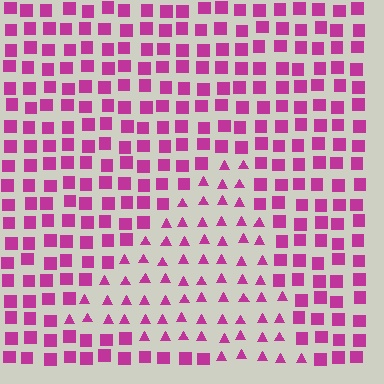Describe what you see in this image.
The image is filled with small magenta elements arranged in a uniform grid. A triangle-shaped region contains triangles, while the surrounding area contains squares. The boundary is defined purely by the change in element shape.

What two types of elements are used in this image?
The image uses triangles inside the triangle region and squares outside it.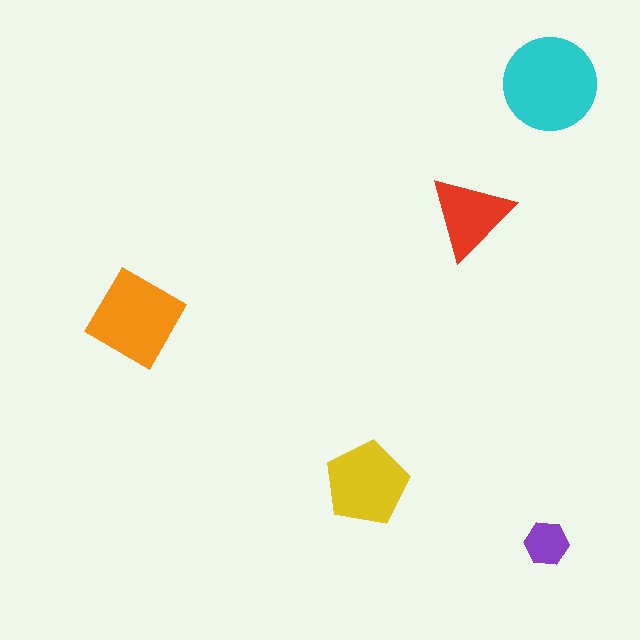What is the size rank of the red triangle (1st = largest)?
4th.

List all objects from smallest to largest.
The purple hexagon, the red triangle, the yellow pentagon, the orange diamond, the cyan circle.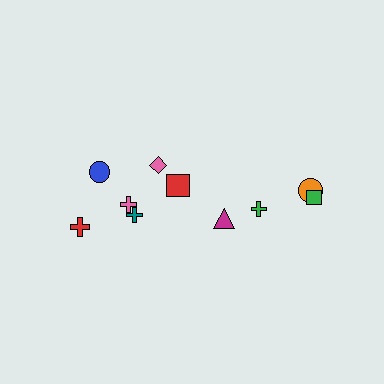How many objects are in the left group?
There are 6 objects.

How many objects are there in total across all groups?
There are 10 objects.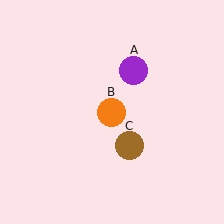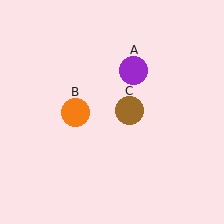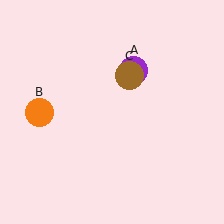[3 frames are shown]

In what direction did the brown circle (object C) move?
The brown circle (object C) moved up.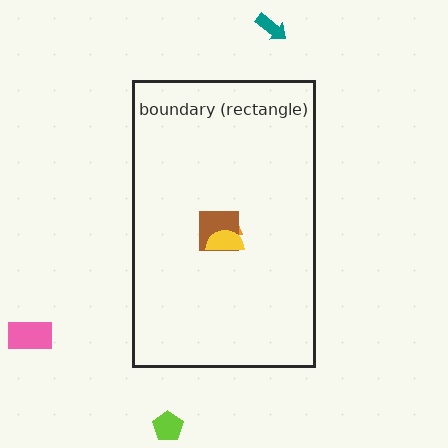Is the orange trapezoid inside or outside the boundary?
Inside.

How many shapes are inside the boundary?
3 inside, 3 outside.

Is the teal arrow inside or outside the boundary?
Outside.